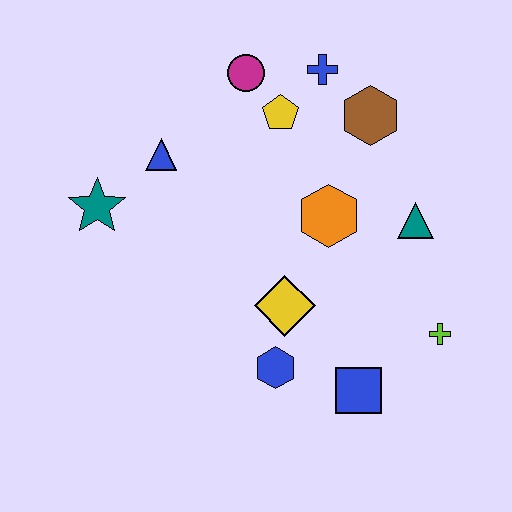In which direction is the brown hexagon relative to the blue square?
The brown hexagon is above the blue square.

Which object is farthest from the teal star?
The lime cross is farthest from the teal star.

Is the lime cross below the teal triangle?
Yes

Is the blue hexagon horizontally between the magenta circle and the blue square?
Yes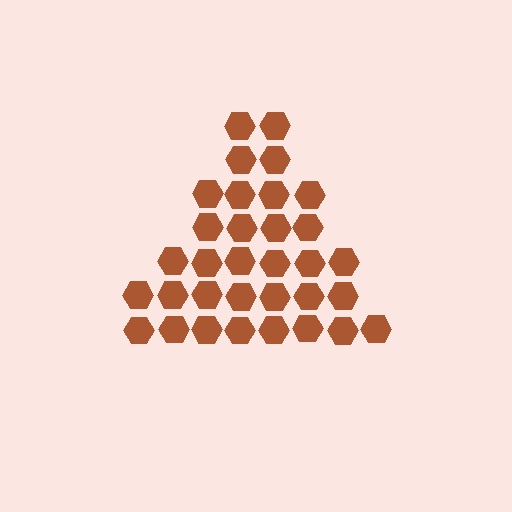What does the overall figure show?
The overall figure shows a triangle.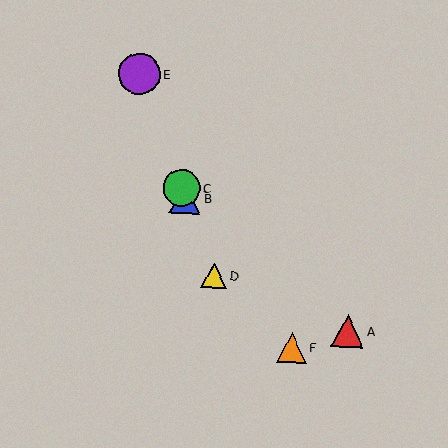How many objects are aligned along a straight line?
4 objects (B, C, D, E) are aligned along a straight line.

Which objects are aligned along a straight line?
Objects B, C, D, E are aligned along a straight line.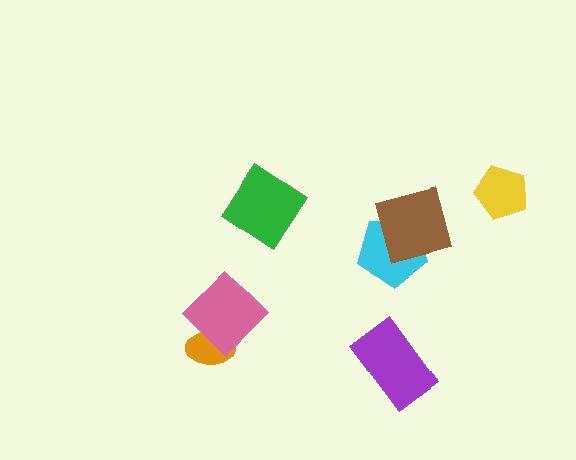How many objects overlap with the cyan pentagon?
1 object overlaps with the cyan pentagon.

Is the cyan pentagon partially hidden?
Yes, it is partially covered by another shape.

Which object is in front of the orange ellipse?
The pink diamond is in front of the orange ellipse.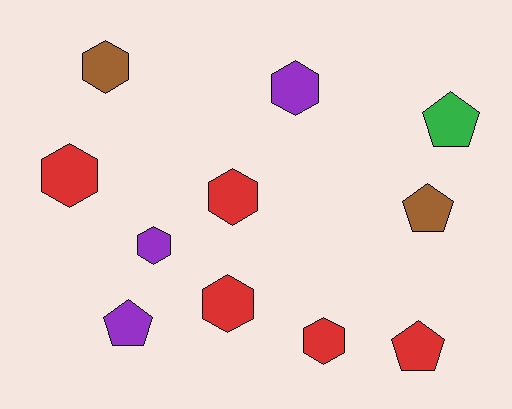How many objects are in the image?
There are 11 objects.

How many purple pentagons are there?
There is 1 purple pentagon.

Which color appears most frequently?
Red, with 5 objects.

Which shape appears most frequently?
Hexagon, with 7 objects.